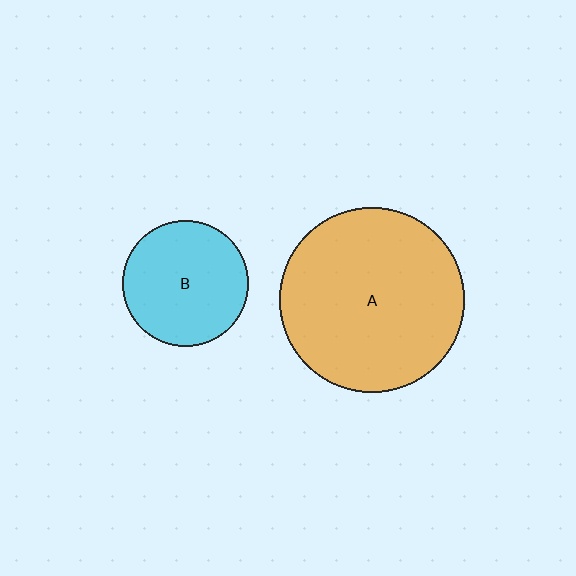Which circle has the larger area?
Circle A (orange).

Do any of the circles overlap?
No, none of the circles overlap.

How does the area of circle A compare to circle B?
Approximately 2.1 times.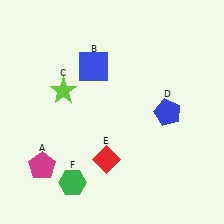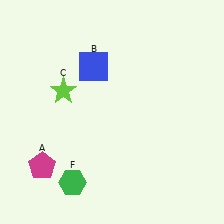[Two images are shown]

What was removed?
The red diamond (E), the blue pentagon (D) were removed in Image 2.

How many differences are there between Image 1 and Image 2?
There are 2 differences between the two images.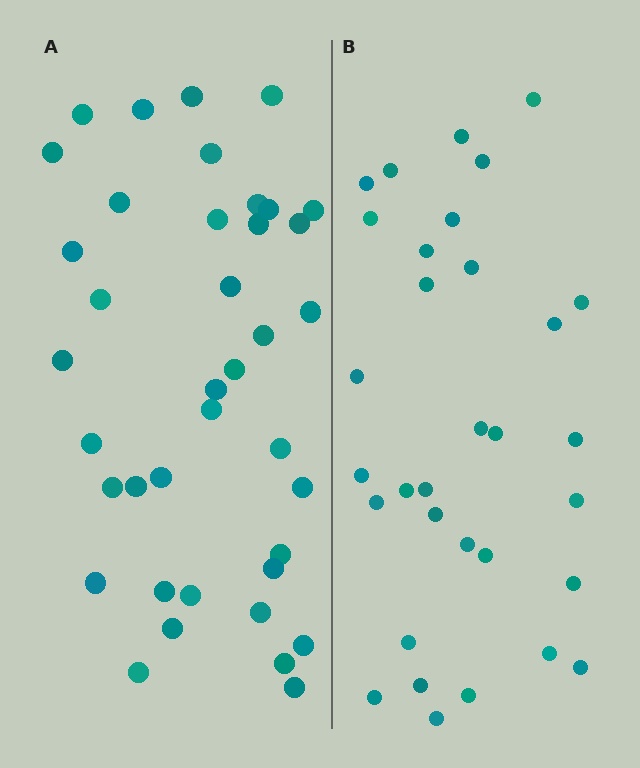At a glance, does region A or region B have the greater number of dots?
Region A (the left region) has more dots.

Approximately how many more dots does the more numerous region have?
Region A has roughly 8 or so more dots than region B.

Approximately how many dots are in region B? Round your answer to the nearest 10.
About 30 dots. (The exact count is 32, which rounds to 30.)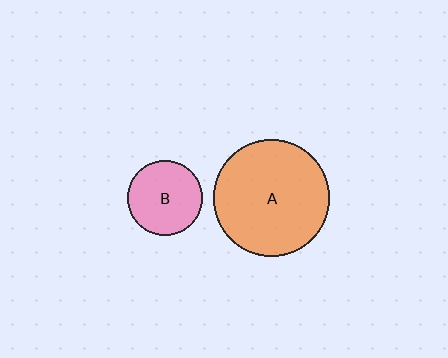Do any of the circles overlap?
No, none of the circles overlap.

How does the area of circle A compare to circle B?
Approximately 2.5 times.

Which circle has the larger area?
Circle A (orange).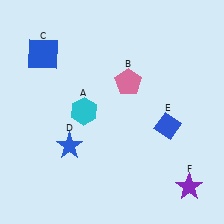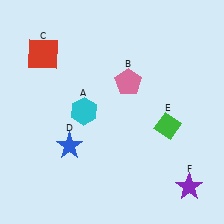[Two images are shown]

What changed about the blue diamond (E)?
In Image 1, E is blue. In Image 2, it changed to green.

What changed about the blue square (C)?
In Image 1, C is blue. In Image 2, it changed to red.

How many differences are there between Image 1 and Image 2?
There are 2 differences between the two images.